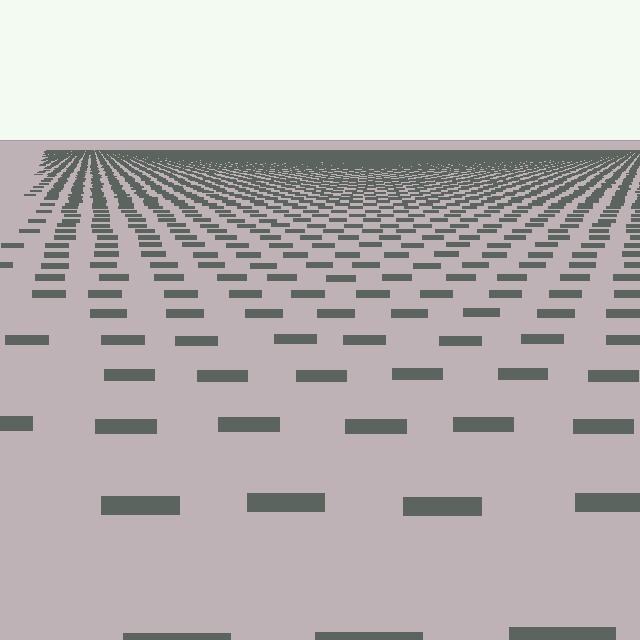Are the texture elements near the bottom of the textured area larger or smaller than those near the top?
Larger. Near the bottom, elements are closer to the viewer and appear at a bigger on-screen size.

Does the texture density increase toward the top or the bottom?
Density increases toward the top.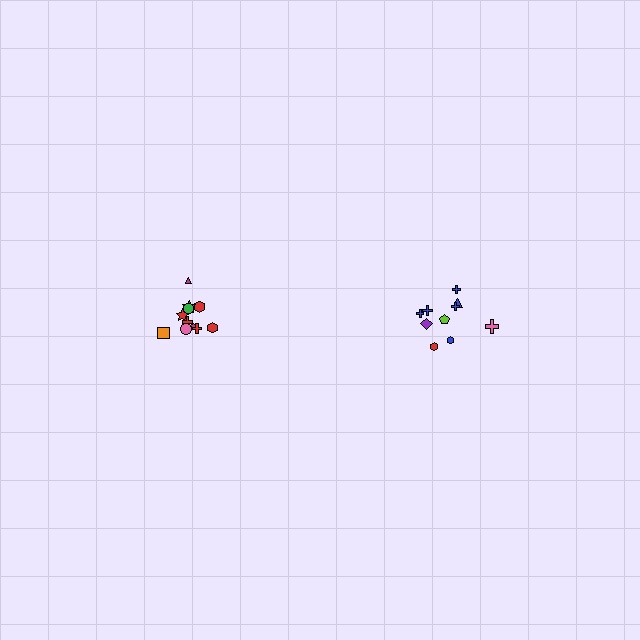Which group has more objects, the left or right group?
The left group.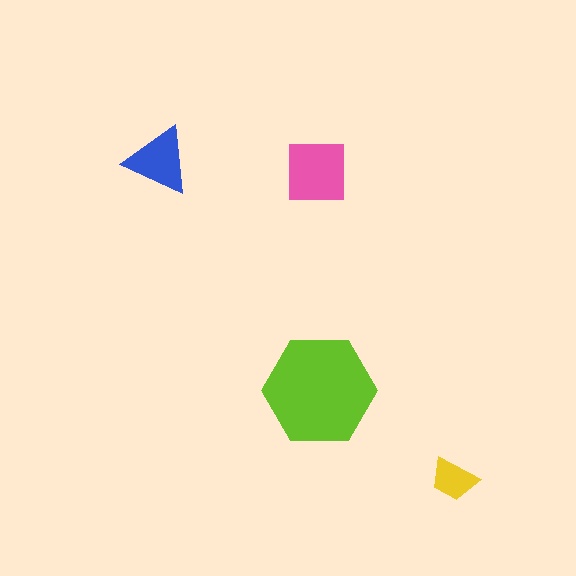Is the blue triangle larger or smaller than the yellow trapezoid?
Larger.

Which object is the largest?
The lime hexagon.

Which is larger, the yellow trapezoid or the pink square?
The pink square.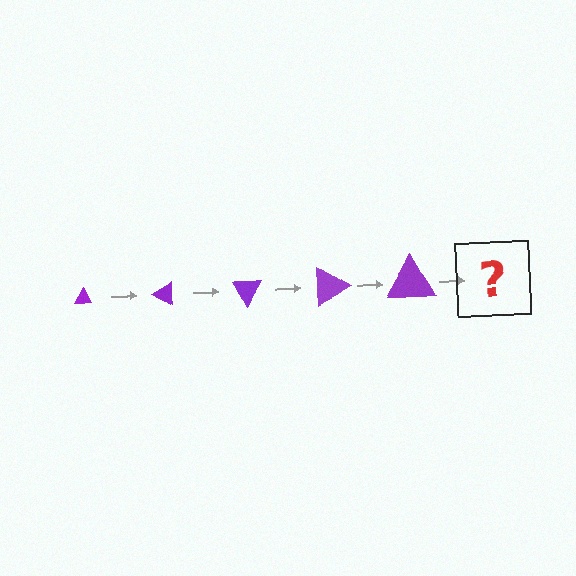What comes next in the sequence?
The next element should be a triangle, larger than the previous one and rotated 150 degrees from the start.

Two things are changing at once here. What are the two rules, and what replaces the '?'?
The two rules are that the triangle grows larger each step and it rotates 30 degrees each step. The '?' should be a triangle, larger than the previous one and rotated 150 degrees from the start.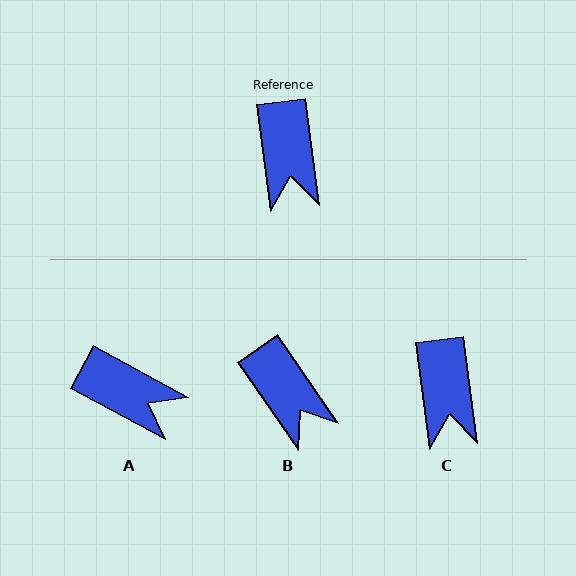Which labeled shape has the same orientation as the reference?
C.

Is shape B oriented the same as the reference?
No, it is off by about 27 degrees.